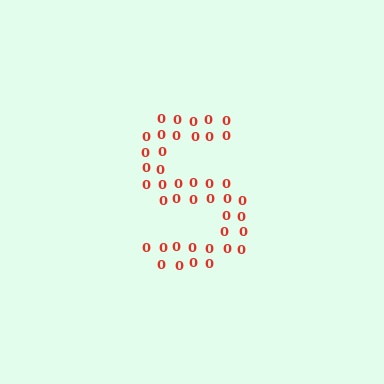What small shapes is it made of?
It is made of small digit 0's.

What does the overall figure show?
The overall figure shows the letter S.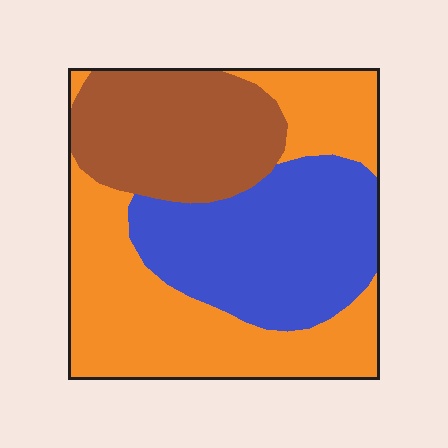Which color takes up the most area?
Orange, at roughly 45%.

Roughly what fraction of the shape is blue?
Blue takes up about one third (1/3) of the shape.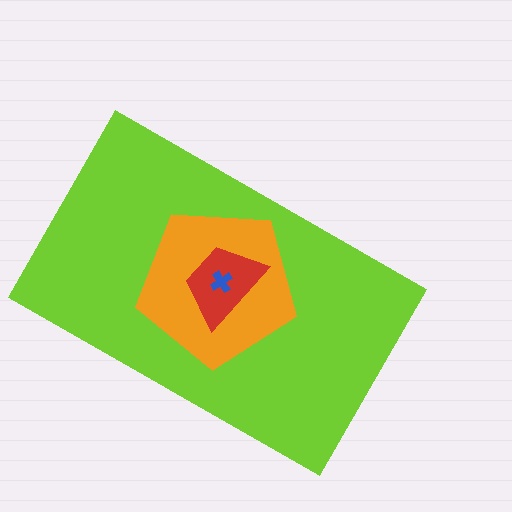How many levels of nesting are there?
4.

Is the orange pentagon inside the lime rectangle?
Yes.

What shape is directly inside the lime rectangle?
The orange pentagon.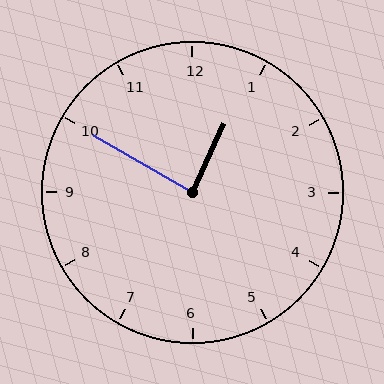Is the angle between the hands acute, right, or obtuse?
It is right.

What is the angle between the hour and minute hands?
Approximately 85 degrees.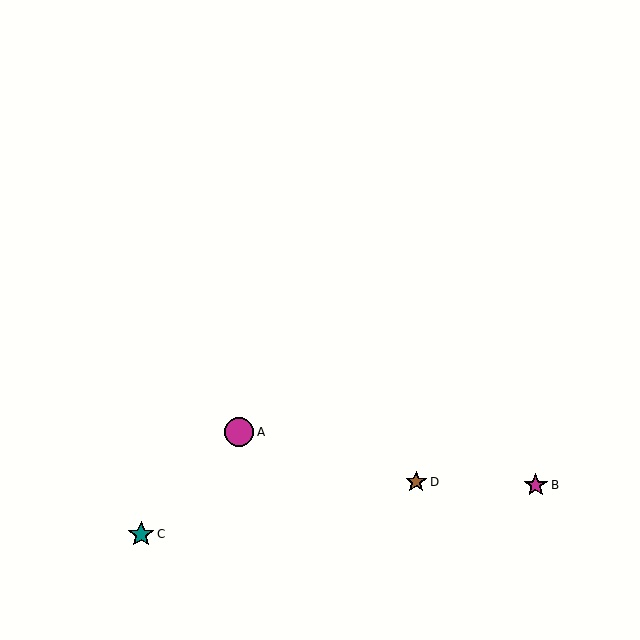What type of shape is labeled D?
Shape D is a brown star.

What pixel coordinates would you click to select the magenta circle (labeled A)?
Click at (239, 432) to select the magenta circle A.